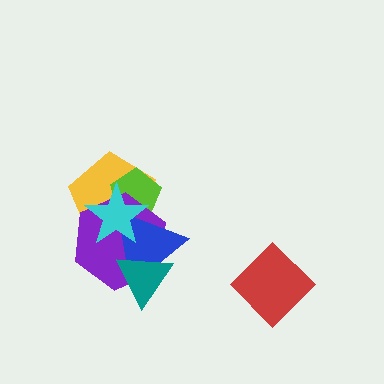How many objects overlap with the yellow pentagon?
4 objects overlap with the yellow pentagon.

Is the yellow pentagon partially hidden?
Yes, it is partially covered by another shape.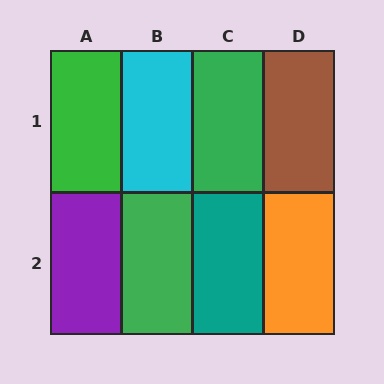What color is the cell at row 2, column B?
Green.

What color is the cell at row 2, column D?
Orange.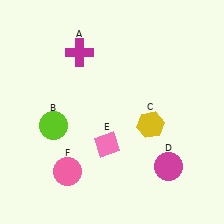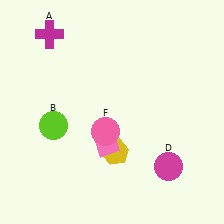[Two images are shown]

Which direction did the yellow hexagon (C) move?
The yellow hexagon (C) moved left.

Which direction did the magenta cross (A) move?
The magenta cross (A) moved left.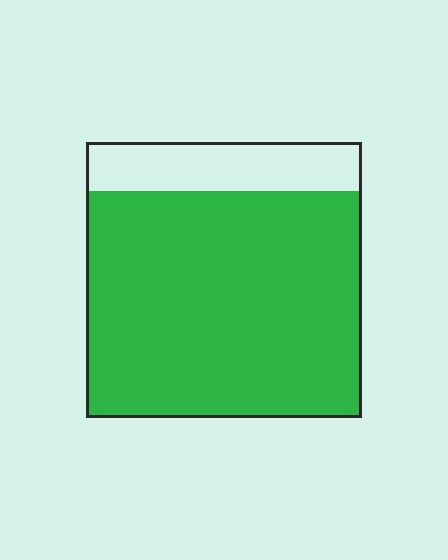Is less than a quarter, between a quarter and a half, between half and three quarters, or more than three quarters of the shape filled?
More than three quarters.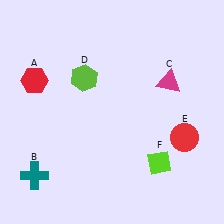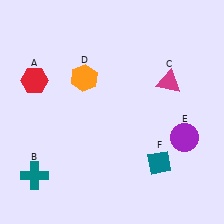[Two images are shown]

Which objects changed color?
D changed from lime to orange. E changed from red to purple. F changed from lime to teal.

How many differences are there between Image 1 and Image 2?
There are 3 differences between the two images.